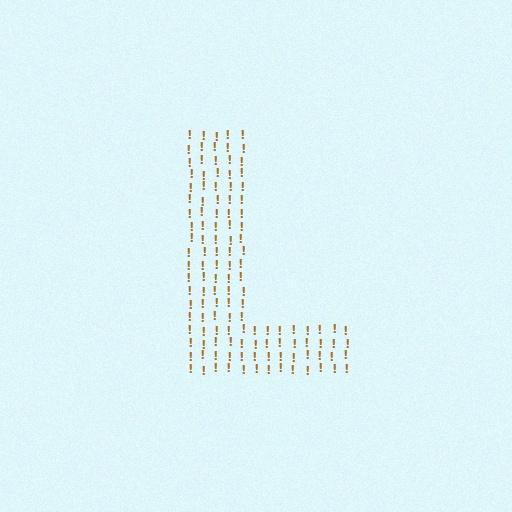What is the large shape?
The large shape is the letter L.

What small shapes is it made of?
It is made of small exclamation marks.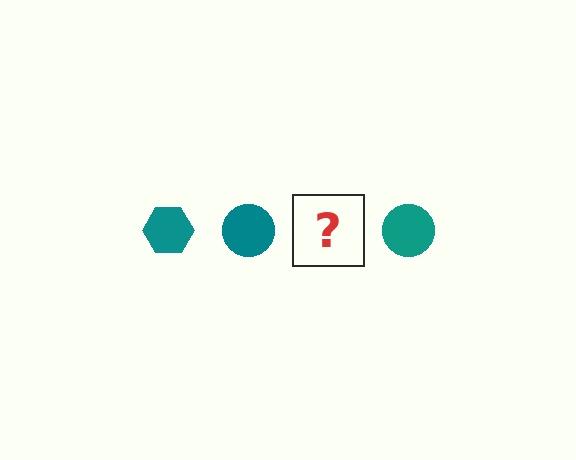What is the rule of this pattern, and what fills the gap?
The rule is that the pattern cycles through hexagon, circle shapes in teal. The gap should be filled with a teal hexagon.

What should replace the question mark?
The question mark should be replaced with a teal hexagon.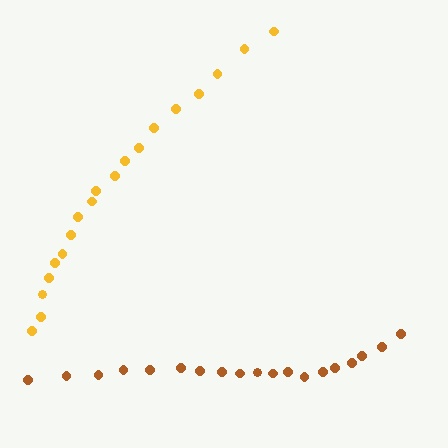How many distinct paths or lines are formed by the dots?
There are 2 distinct paths.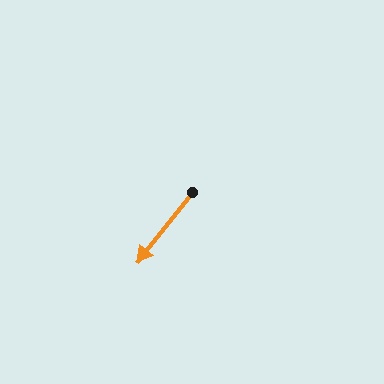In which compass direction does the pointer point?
Southwest.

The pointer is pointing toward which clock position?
Roughly 7 o'clock.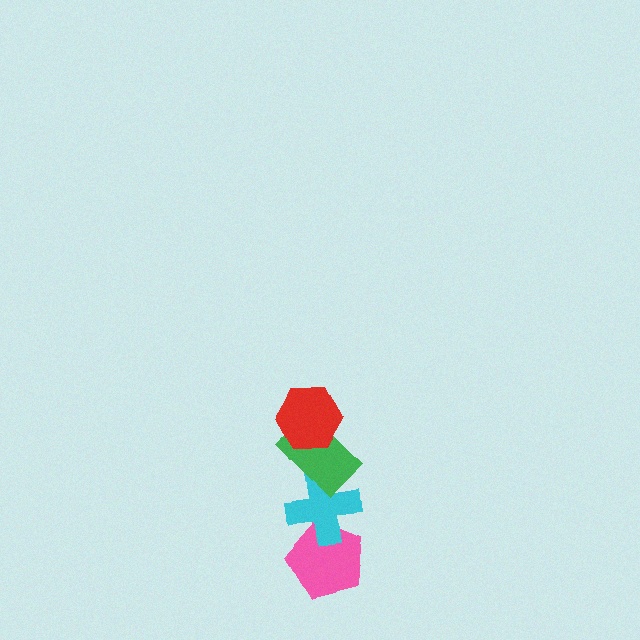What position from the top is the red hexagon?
The red hexagon is 1st from the top.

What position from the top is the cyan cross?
The cyan cross is 3rd from the top.